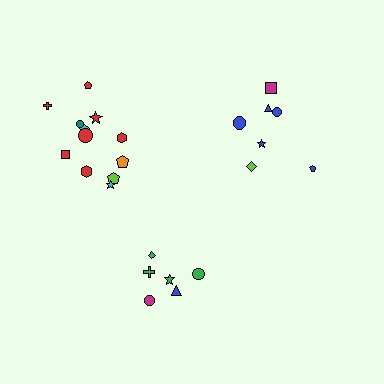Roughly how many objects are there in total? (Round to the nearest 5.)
Roughly 25 objects in total.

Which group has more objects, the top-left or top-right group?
The top-left group.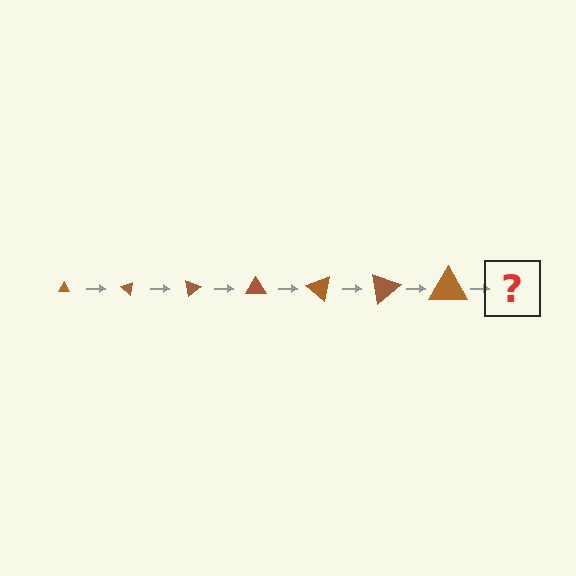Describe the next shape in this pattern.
It should be a triangle, larger than the previous one and rotated 280 degrees from the start.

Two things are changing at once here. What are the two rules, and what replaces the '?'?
The two rules are that the triangle grows larger each step and it rotates 40 degrees each step. The '?' should be a triangle, larger than the previous one and rotated 280 degrees from the start.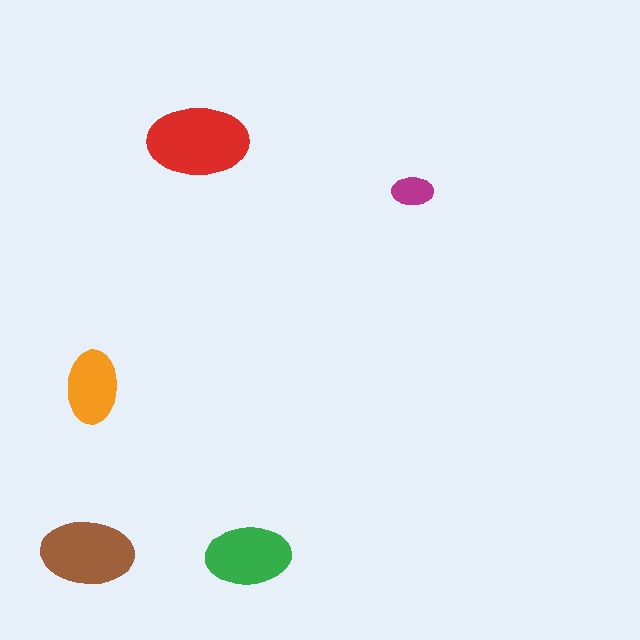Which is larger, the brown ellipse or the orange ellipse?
The brown one.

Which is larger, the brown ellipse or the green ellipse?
The brown one.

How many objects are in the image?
There are 5 objects in the image.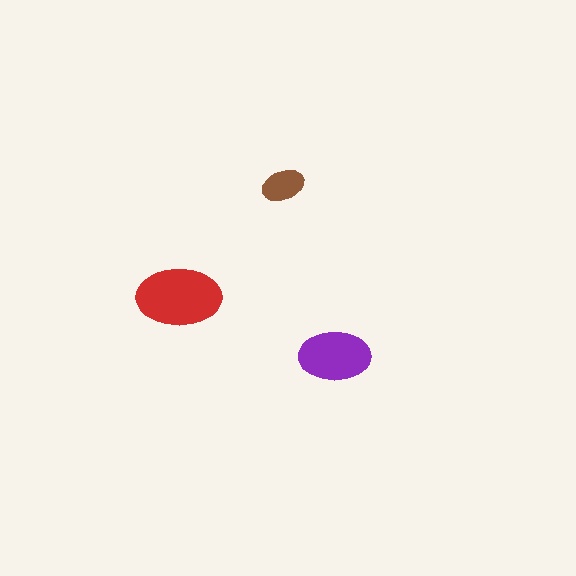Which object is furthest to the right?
The purple ellipse is rightmost.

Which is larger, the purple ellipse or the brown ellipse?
The purple one.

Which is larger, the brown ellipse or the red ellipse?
The red one.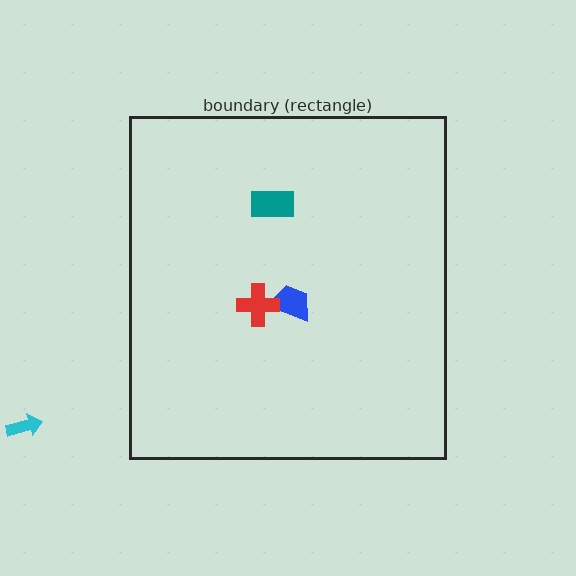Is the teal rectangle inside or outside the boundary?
Inside.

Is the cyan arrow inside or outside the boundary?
Outside.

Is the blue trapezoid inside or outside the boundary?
Inside.